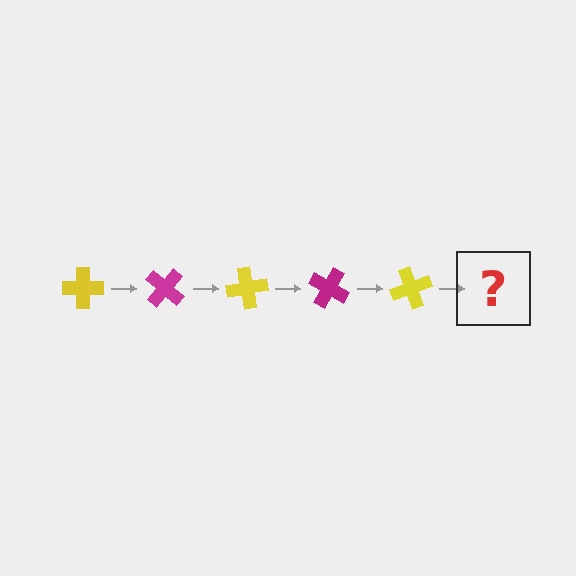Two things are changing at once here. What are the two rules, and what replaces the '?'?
The two rules are that it rotates 40 degrees each step and the color cycles through yellow and magenta. The '?' should be a magenta cross, rotated 200 degrees from the start.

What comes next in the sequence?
The next element should be a magenta cross, rotated 200 degrees from the start.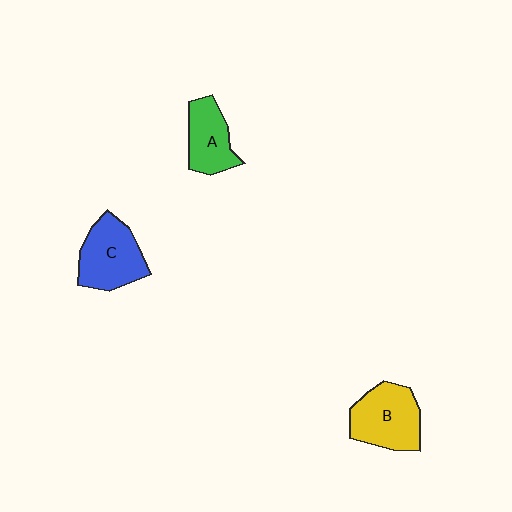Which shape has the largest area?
Shape B (yellow).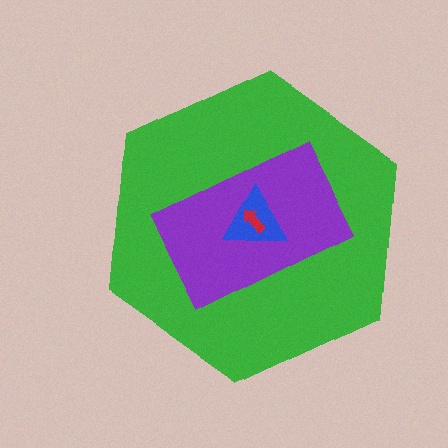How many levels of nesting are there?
4.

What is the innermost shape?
The red arrow.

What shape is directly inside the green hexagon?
The purple rectangle.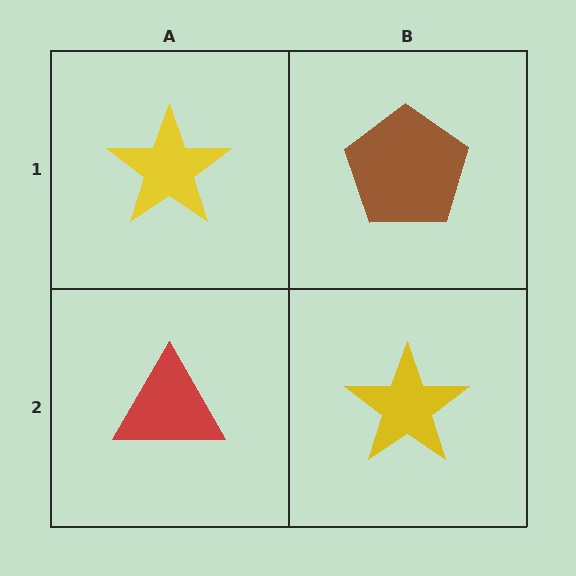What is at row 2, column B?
A yellow star.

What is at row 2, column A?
A red triangle.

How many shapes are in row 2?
2 shapes.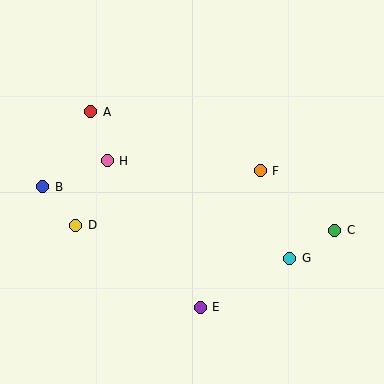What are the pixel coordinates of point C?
Point C is at (335, 230).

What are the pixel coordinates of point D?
Point D is at (76, 225).